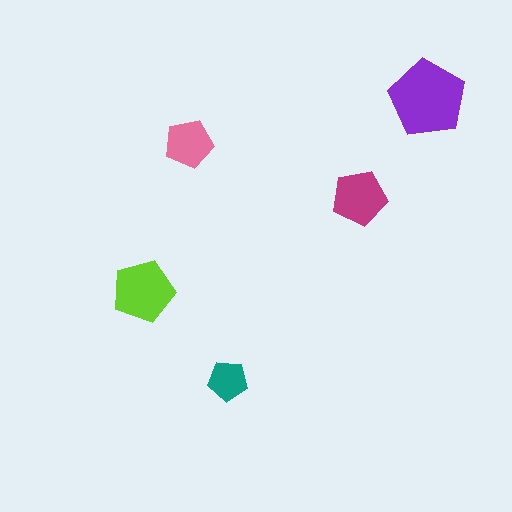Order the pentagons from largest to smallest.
the purple one, the lime one, the magenta one, the pink one, the teal one.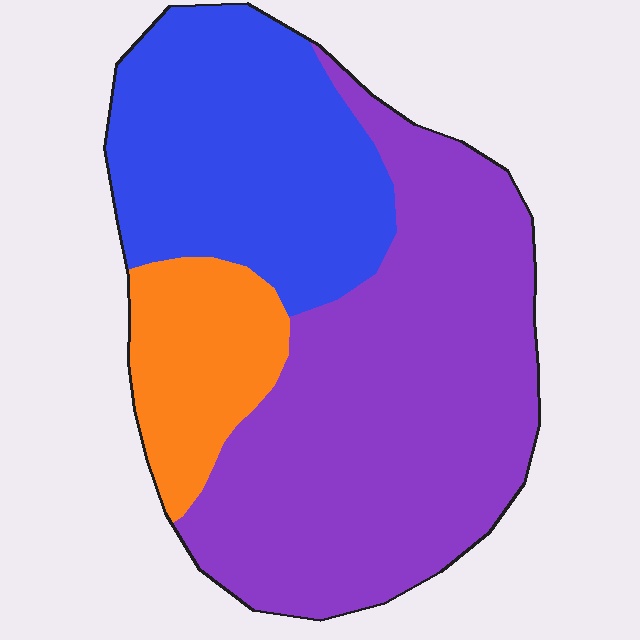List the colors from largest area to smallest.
From largest to smallest: purple, blue, orange.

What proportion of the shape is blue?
Blue covers around 30% of the shape.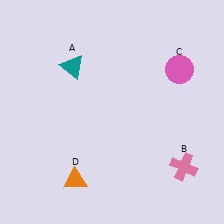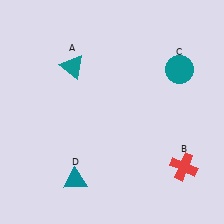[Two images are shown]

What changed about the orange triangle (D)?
In Image 1, D is orange. In Image 2, it changed to teal.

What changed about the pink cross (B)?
In Image 1, B is pink. In Image 2, it changed to red.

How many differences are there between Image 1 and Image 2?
There are 3 differences between the two images.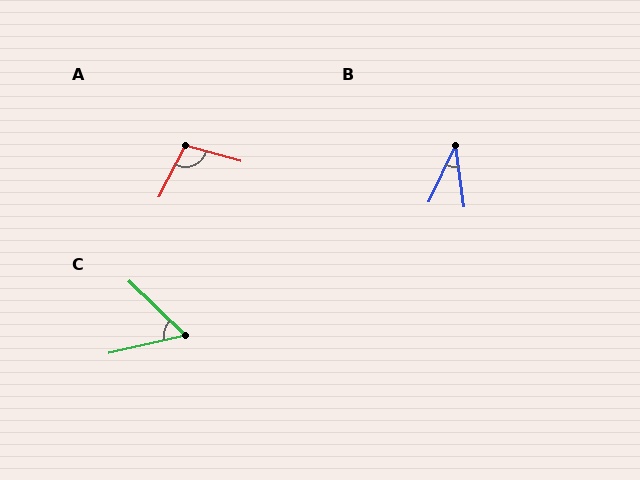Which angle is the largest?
A, at approximately 101 degrees.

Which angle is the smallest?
B, at approximately 33 degrees.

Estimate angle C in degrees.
Approximately 57 degrees.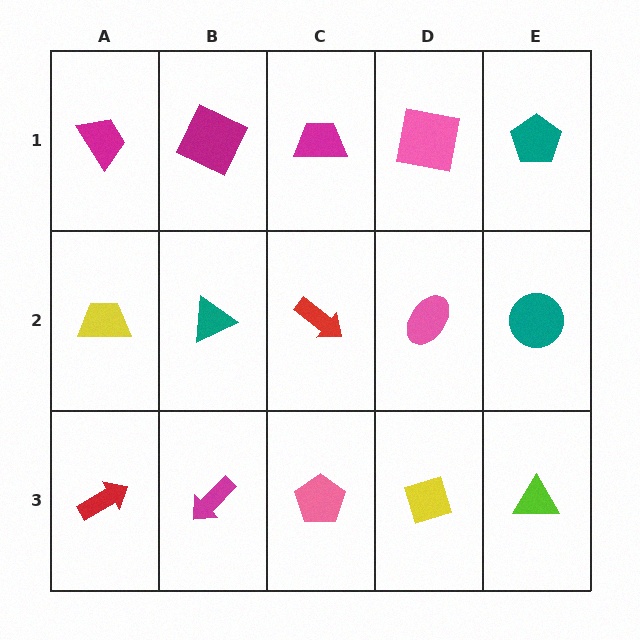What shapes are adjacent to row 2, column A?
A magenta trapezoid (row 1, column A), a red arrow (row 3, column A), a teal triangle (row 2, column B).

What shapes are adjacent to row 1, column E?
A teal circle (row 2, column E), a pink square (row 1, column D).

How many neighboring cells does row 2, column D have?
4.